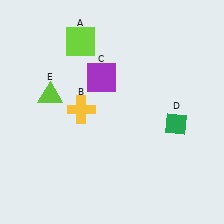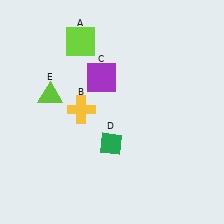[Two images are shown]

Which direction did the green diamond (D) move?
The green diamond (D) moved left.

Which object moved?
The green diamond (D) moved left.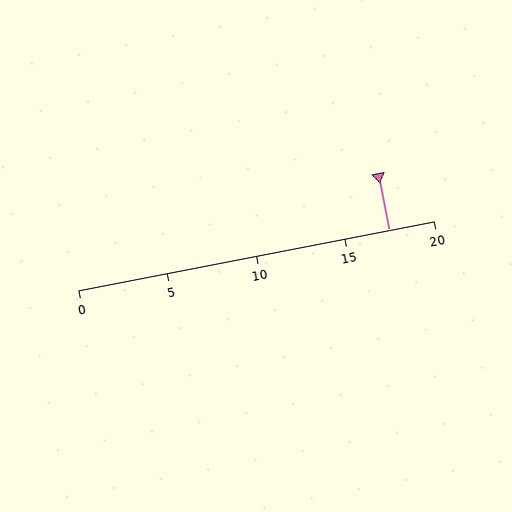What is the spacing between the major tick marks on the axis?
The major ticks are spaced 5 apart.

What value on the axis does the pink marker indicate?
The marker indicates approximately 17.5.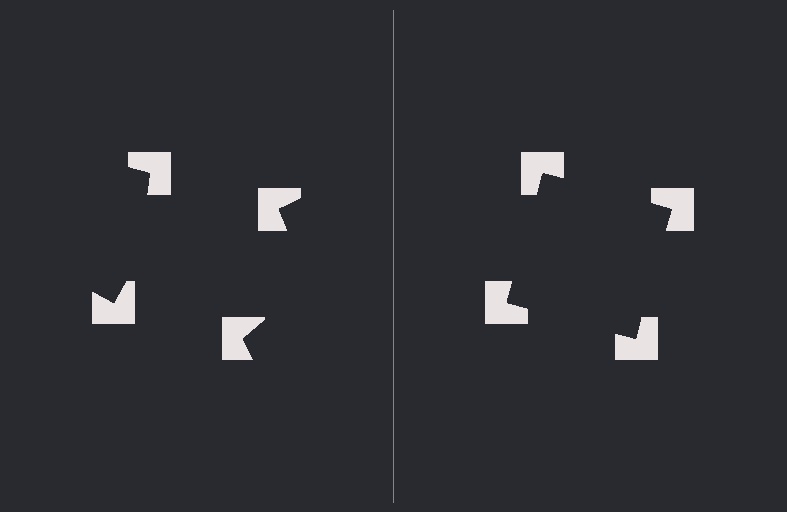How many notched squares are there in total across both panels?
8 — 4 on each side.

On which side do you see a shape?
An illusory square appears on the right side. On the left side the wedge cuts are rotated, so no coherent shape forms.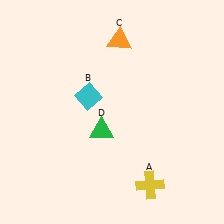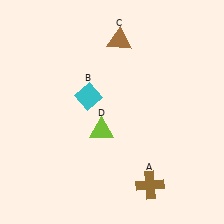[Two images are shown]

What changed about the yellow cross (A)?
In Image 1, A is yellow. In Image 2, it changed to brown.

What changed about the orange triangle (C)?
In Image 1, C is orange. In Image 2, it changed to brown.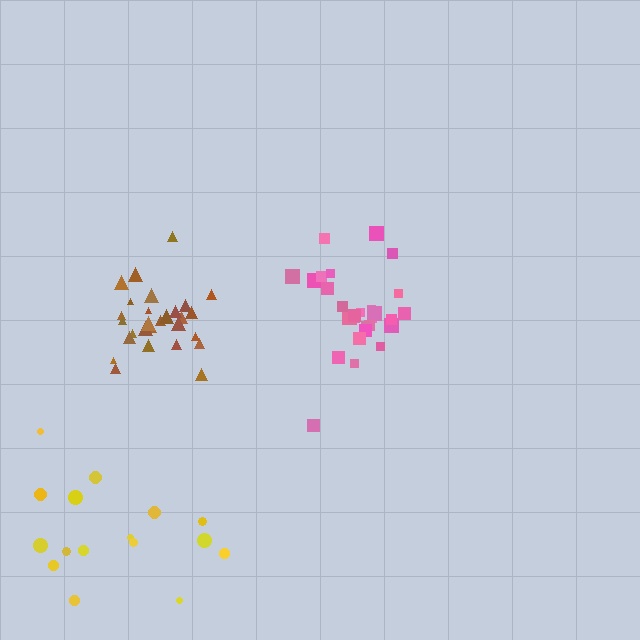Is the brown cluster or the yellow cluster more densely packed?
Brown.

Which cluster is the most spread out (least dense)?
Yellow.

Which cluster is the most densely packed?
Brown.